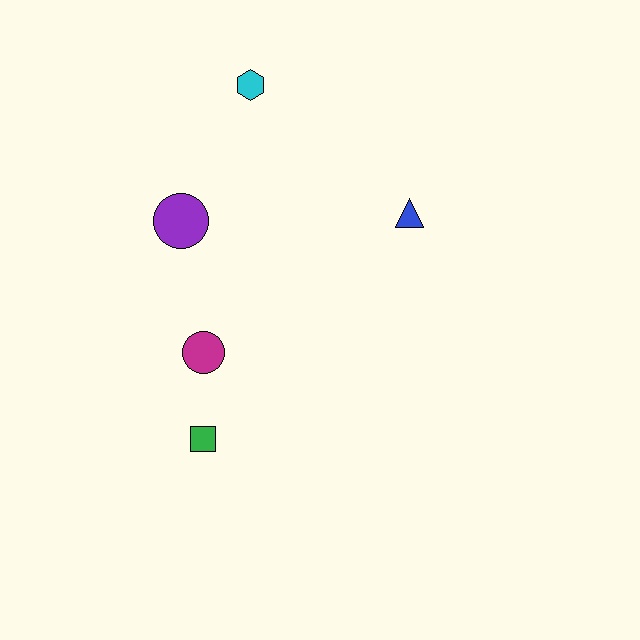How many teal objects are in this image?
There are no teal objects.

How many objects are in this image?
There are 5 objects.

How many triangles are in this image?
There is 1 triangle.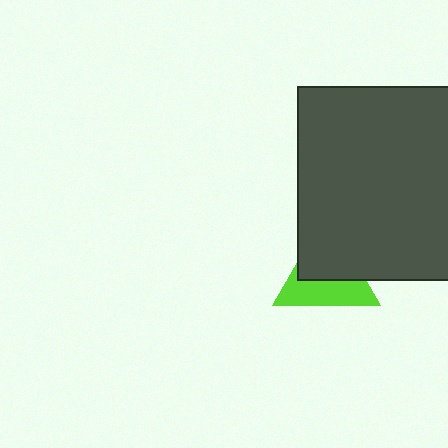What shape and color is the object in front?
The object in front is a dark gray rectangle.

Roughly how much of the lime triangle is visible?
About half of it is visible (roughly 47%).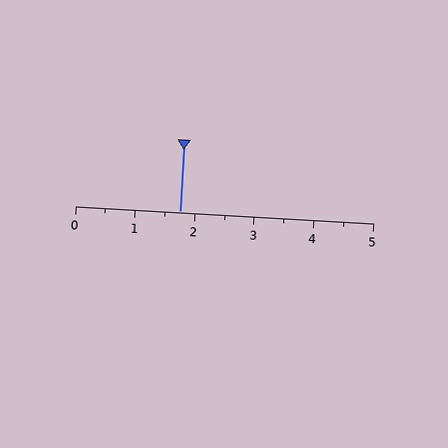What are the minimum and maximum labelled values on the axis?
The axis runs from 0 to 5.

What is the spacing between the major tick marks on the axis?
The major ticks are spaced 1 apart.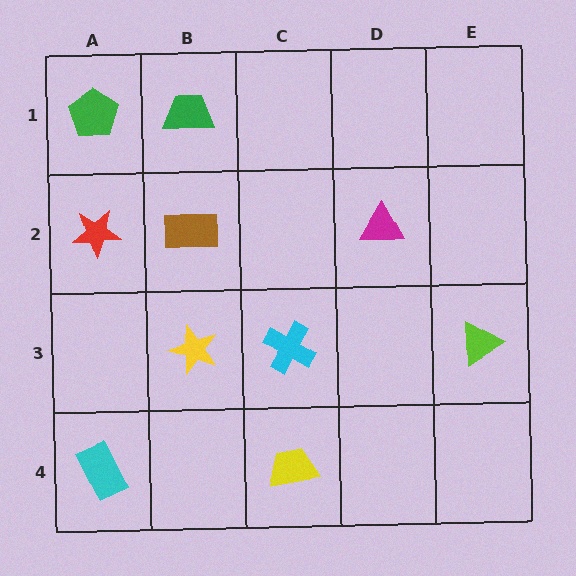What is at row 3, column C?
A cyan cross.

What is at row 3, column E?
A lime triangle.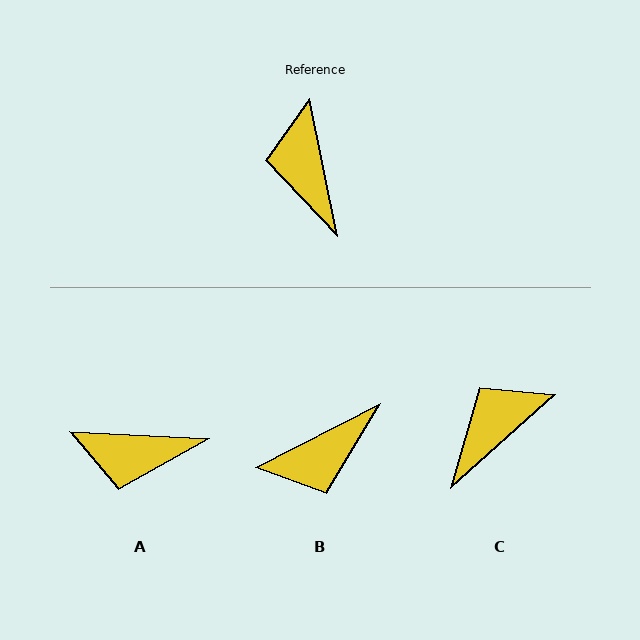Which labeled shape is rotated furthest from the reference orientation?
B, about 105 degrees away.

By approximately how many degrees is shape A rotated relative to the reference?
Approximately 76 degrees counter-clockwise.